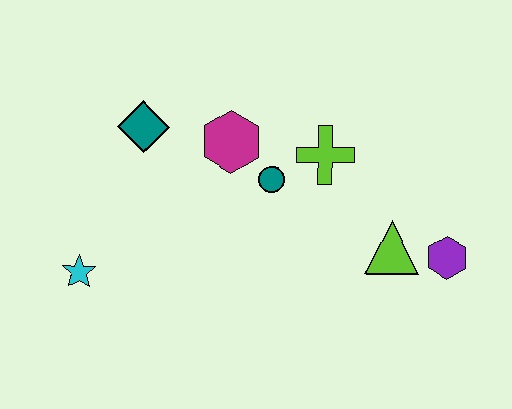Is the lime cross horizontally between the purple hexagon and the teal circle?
Yes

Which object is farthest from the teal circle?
The cyan star is farthest from the teal circle.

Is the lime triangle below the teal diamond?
Yes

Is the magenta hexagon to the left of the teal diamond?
No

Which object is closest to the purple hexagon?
The lime triangle is closest to the purple hexagon.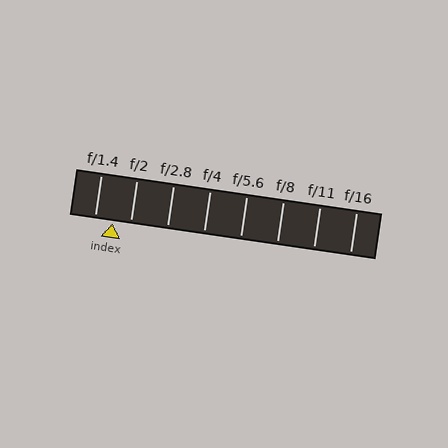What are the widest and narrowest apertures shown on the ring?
The widest aperture shown is f/1.4 and the narrowest is f/16.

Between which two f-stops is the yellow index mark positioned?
The index mark is between f/1.4 and f/2.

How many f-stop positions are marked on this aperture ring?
There are 8 f-stop positions marked.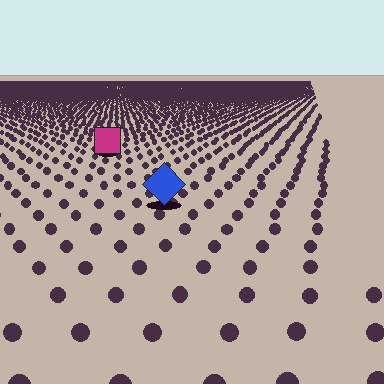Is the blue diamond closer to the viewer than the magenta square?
Yes. The blue diamond is closer — you can tell from the texture gradient: the ground texture is coarser near it.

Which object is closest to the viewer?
The blue diamond is closest. The texture marks near it are larger and more spread out.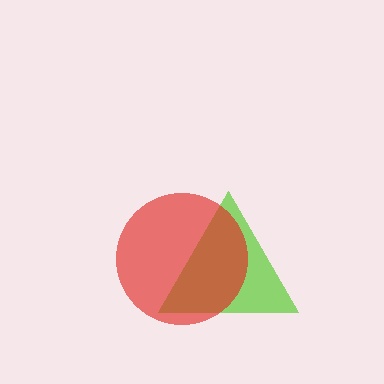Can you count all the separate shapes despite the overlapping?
Yes, there are 2 separate shapes.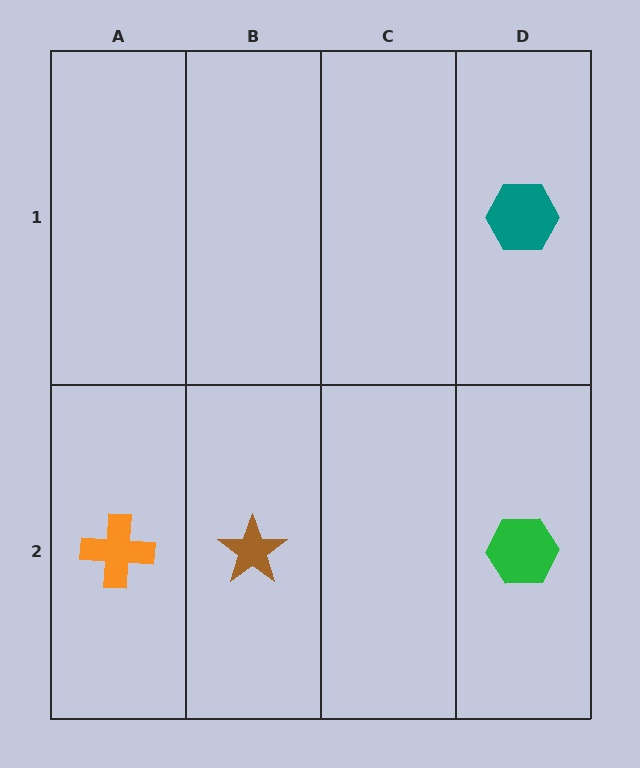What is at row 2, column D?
A green hexagon.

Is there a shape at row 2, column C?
No, that cell is empty.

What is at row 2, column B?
A brown star.